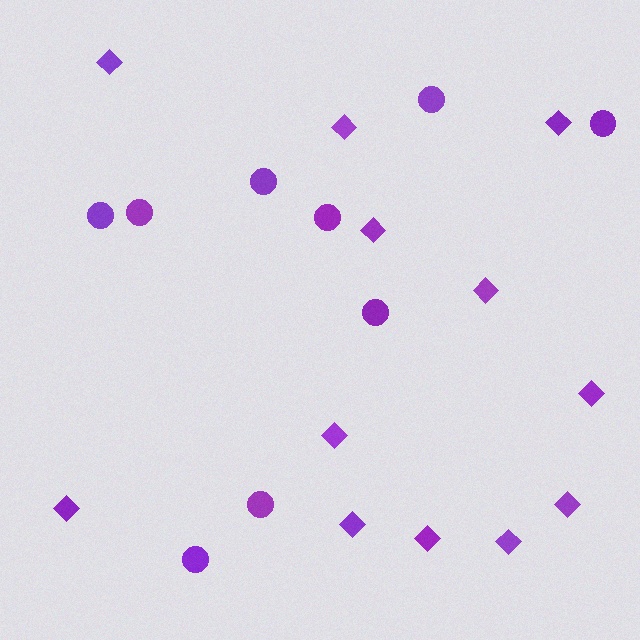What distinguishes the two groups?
There are 2 groups: one group of circles (9) and one group of diamonds (12).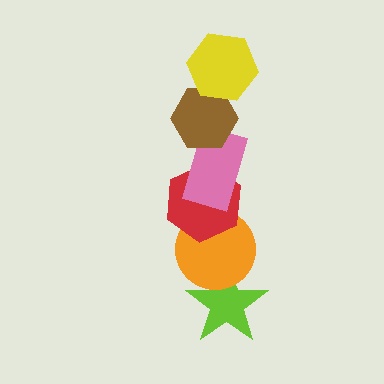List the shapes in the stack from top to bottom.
From top to bottom: the yellow hexagon, the brown hexagon, the pink rectangle, the red hexagon, the orange circle, the lime star.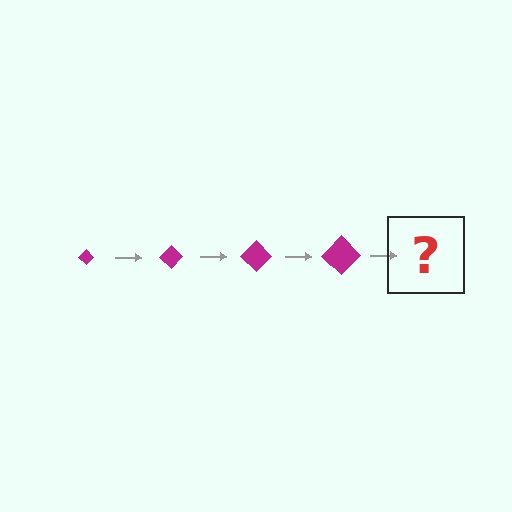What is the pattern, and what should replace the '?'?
The pattern is that the diamond gets progressively larger each step. The '?' should be a magenta diamond, larger than the previous one.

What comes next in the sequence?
The next element should be a magenta diamond, larger than the previous one.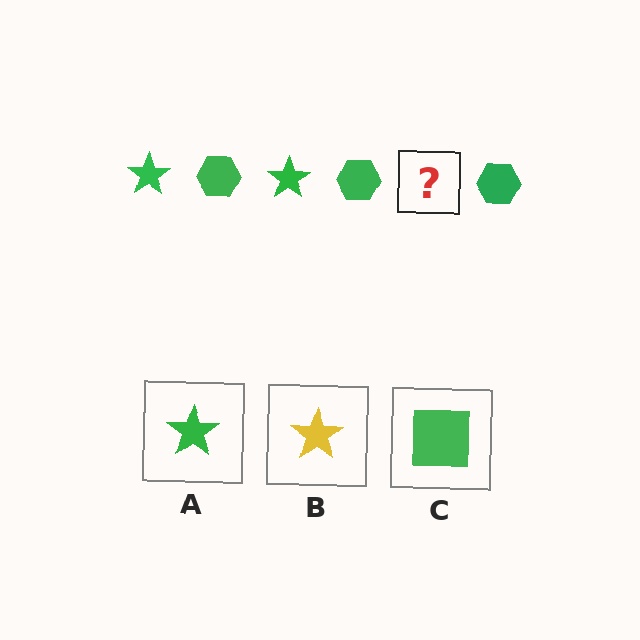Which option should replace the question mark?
Option A.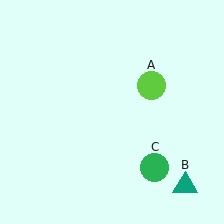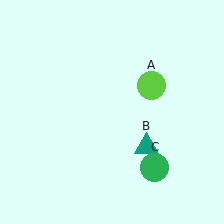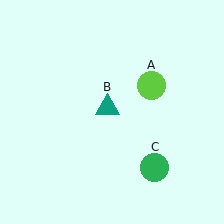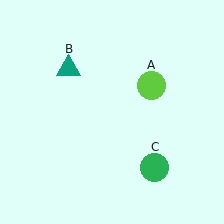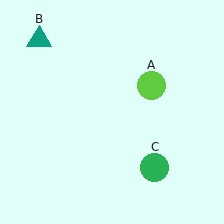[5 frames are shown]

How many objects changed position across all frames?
1 object changed position: teal triangle (object B).